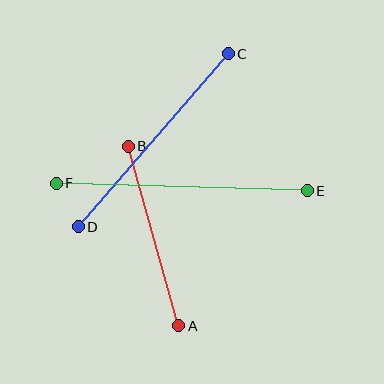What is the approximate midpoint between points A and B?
The midpoint is at approximately (153, 236) pixels.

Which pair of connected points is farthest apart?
Points E and F are farthest apart.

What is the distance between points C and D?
The distance is approximately 229 pixels.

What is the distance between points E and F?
The distance is approximately 251 pixels.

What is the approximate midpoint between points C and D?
The midpoint is at approximately (153, 140) pixels.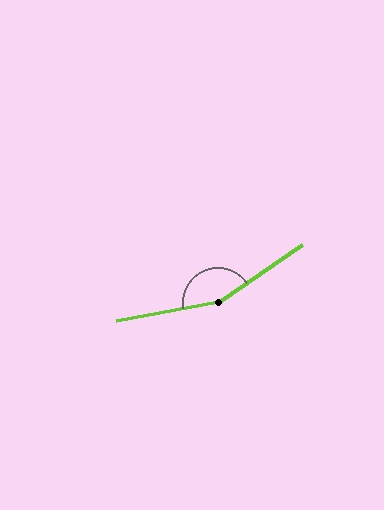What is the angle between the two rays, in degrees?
Approximately 156 degrees.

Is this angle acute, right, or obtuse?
It is obtuse.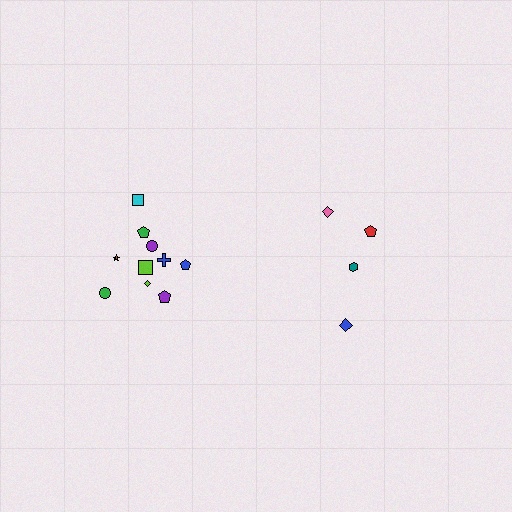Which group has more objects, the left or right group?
The left group.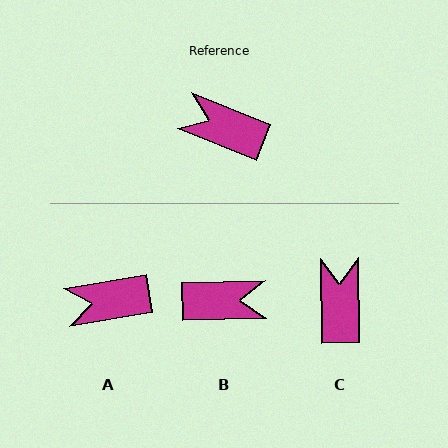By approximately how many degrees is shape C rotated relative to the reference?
Approximately 67 degrees clockwise.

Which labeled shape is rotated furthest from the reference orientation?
B, about 157 degrees away.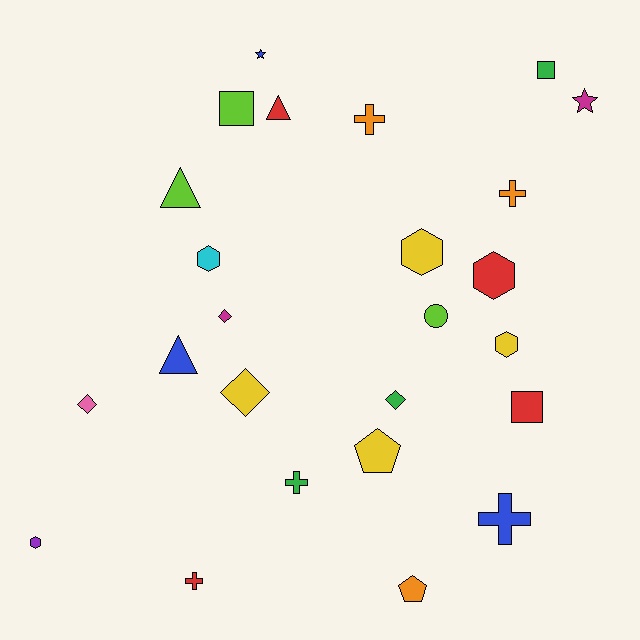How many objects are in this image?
There are 25 objects.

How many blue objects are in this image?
There are 3 blue objects.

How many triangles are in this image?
There are 3 triangles.